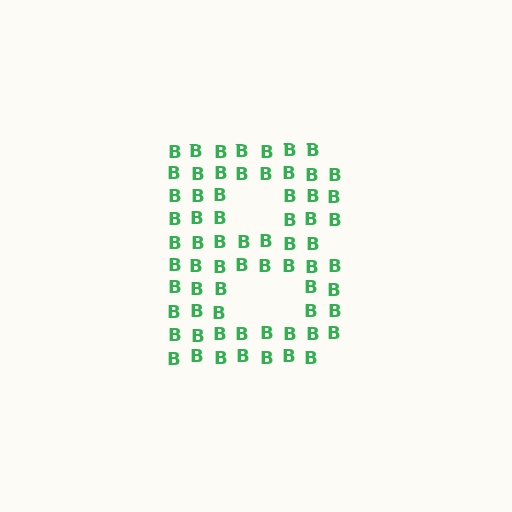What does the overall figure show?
The overall figure shows the letter B.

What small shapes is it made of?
It is made of small letter B's.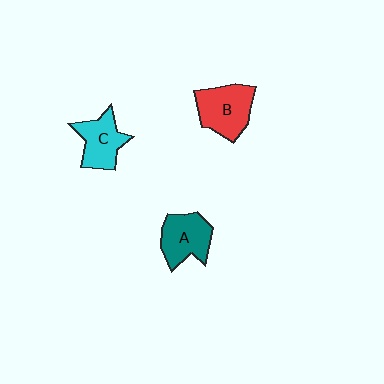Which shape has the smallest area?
Shape C (cyan).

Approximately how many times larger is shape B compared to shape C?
Approximately 1.2 times.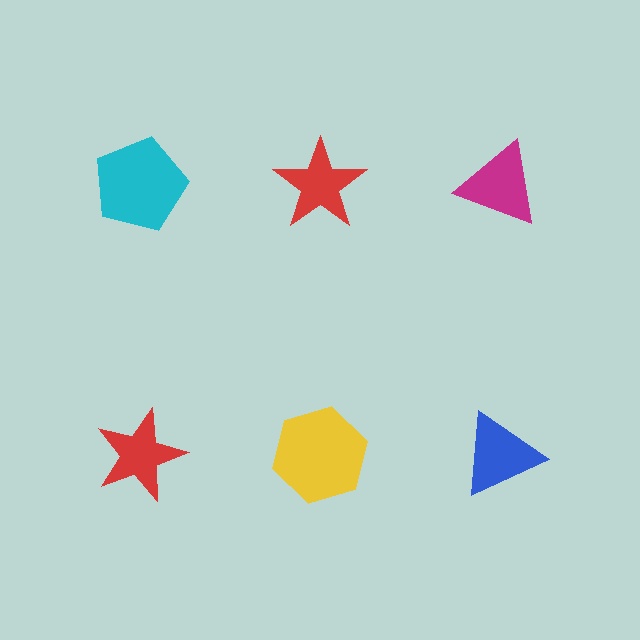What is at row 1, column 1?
A cyan pentagon.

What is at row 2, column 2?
A yellow hexagon.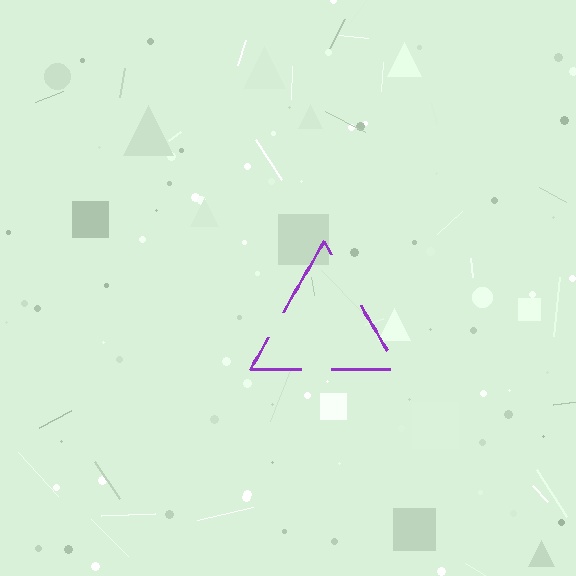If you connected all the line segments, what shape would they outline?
They would outline a triangle.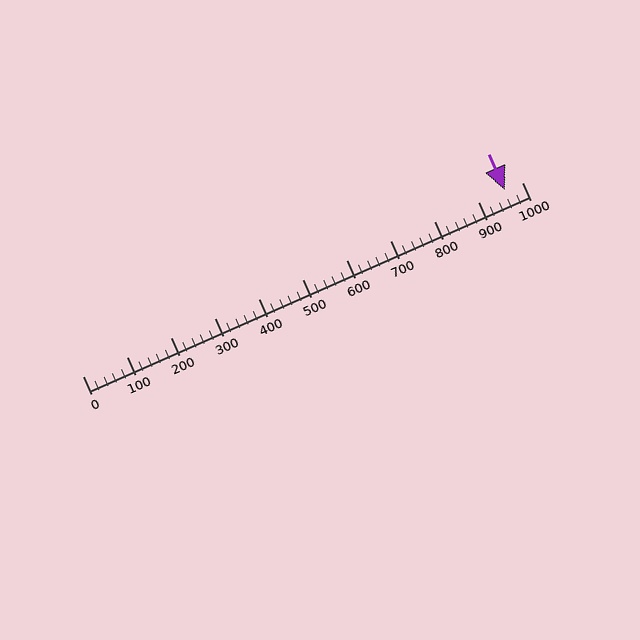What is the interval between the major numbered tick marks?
The major tick marks are spaced 100 units apart.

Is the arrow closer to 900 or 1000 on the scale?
The arrow is closer to 1000.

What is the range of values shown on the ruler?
The ruler shows values from 0 to 1000.